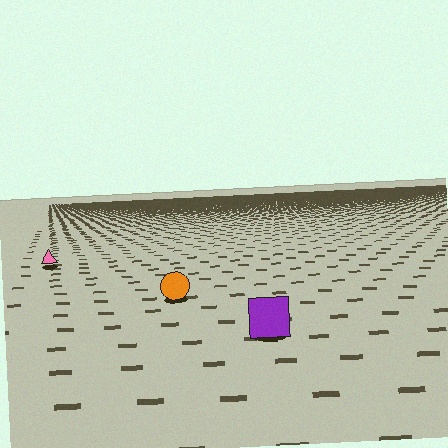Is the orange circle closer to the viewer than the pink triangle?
Yes. The orange circle is closer — you can tell from the texture gradient: the ground texture is coarser near it.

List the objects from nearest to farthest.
From nearest to farthest: the purple square, the orange circle, the pink triangle.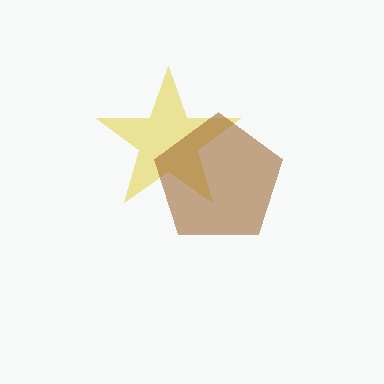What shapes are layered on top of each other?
The layered shapes are: a yellow star, a brown pentagon.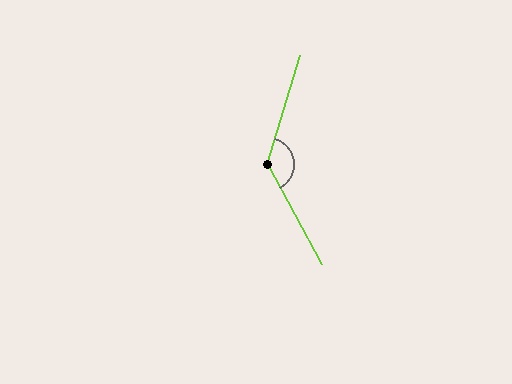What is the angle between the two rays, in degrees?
Approximately 135 degrees.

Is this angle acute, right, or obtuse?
It is obtuse.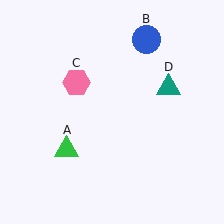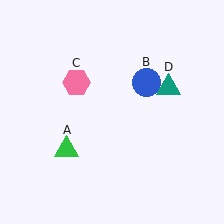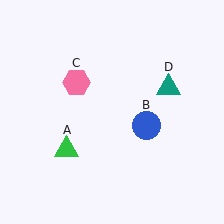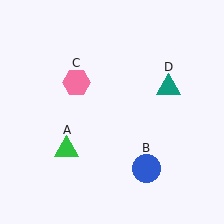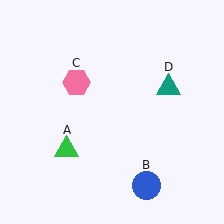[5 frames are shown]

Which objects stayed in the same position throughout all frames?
Green triangle (object A) and pink hexagon (object C) and teal triangle (object D) remained stationary.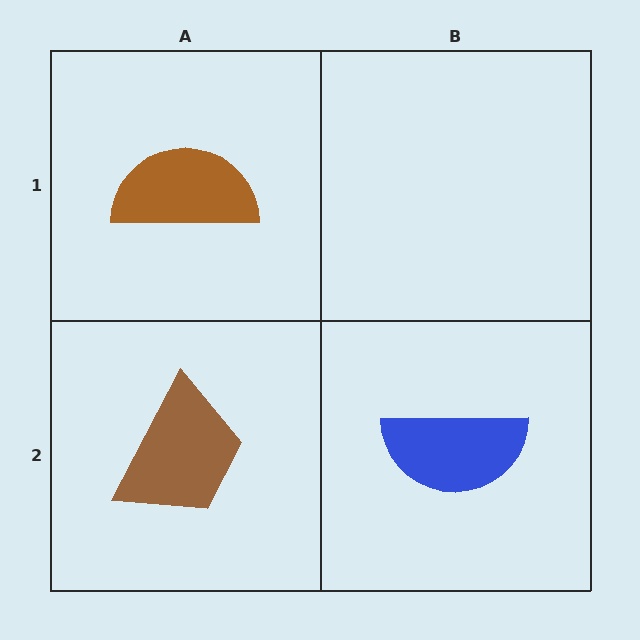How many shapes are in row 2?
2 shapes.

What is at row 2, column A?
A brown trapezoid.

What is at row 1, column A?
A brown semicircle.